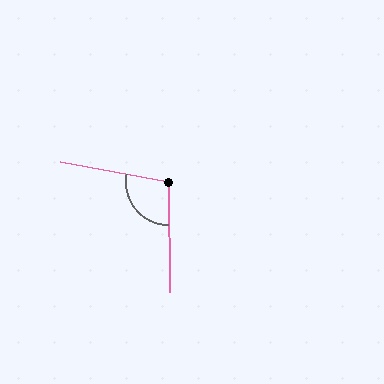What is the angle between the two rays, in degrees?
Approximately 101 degrees.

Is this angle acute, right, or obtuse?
It is obtuse.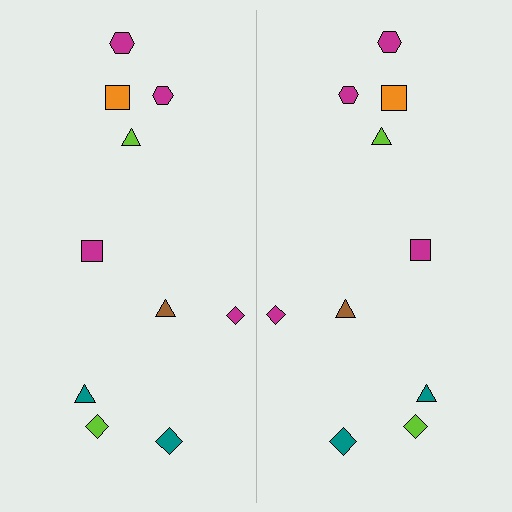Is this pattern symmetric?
Yes, this pattern has bilateral (reflection) symmetry.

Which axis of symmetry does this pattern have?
The pattern has a vertical axis of symmetry running through the center of the image.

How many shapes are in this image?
There are 20 shapes in this image.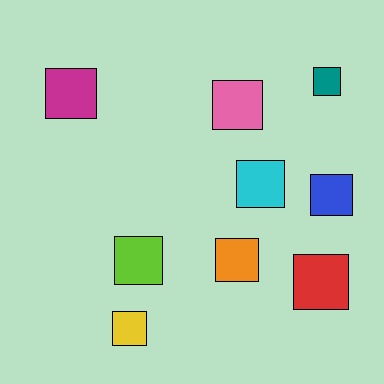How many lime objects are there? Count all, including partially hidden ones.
There is 1 lime object.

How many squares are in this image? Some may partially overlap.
There are 9 squares.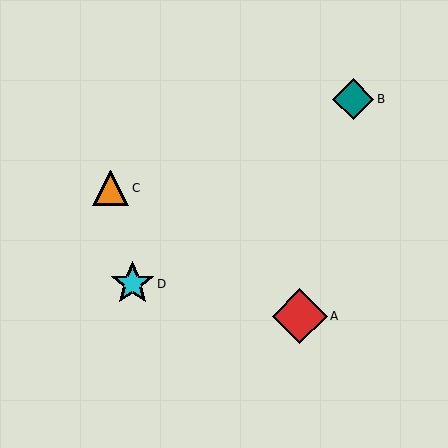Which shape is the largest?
The red diamond (labeled A) is the largest.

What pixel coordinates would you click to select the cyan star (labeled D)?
Click at (133, 284) to select the cyan star D.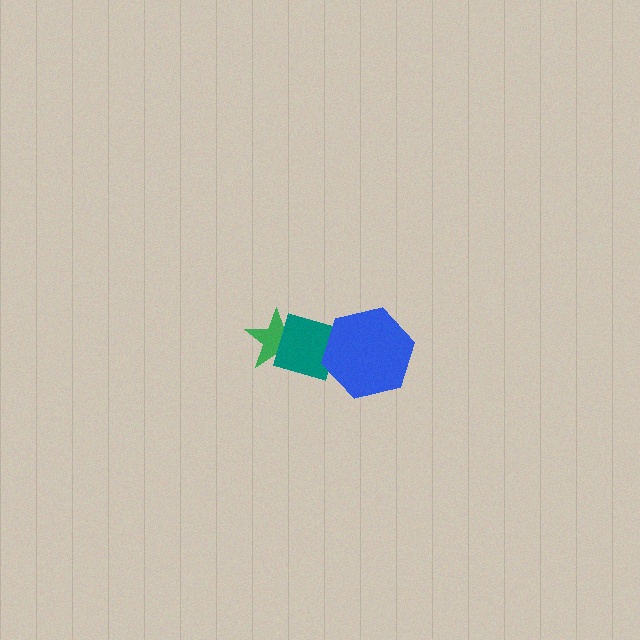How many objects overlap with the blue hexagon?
1 object overlaps with the blue hexagon.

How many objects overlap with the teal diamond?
2 objects overlap with the teal diamond.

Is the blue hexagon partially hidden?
No, no other shape covers it.